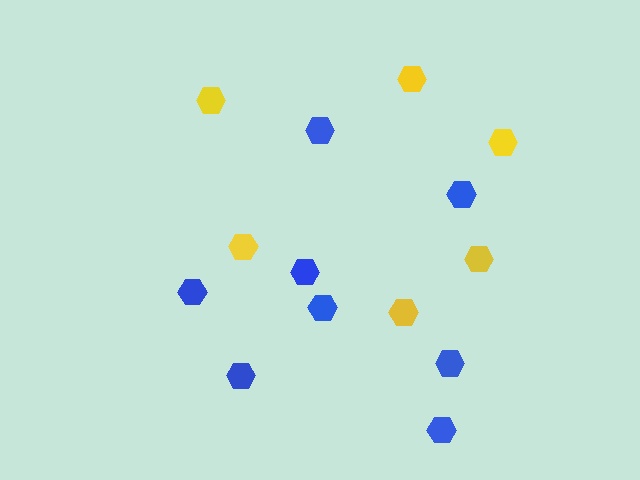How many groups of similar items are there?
There are 2 groups: one group of blue hexagons (8) and one group of yellow hexagons (6).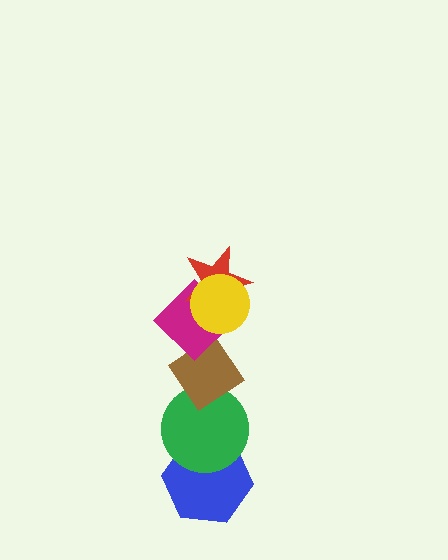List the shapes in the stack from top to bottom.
From top to bottom: the yellow circle, the red star, the magenta diamond, the brown diamond, the green circle, the blue hexagon.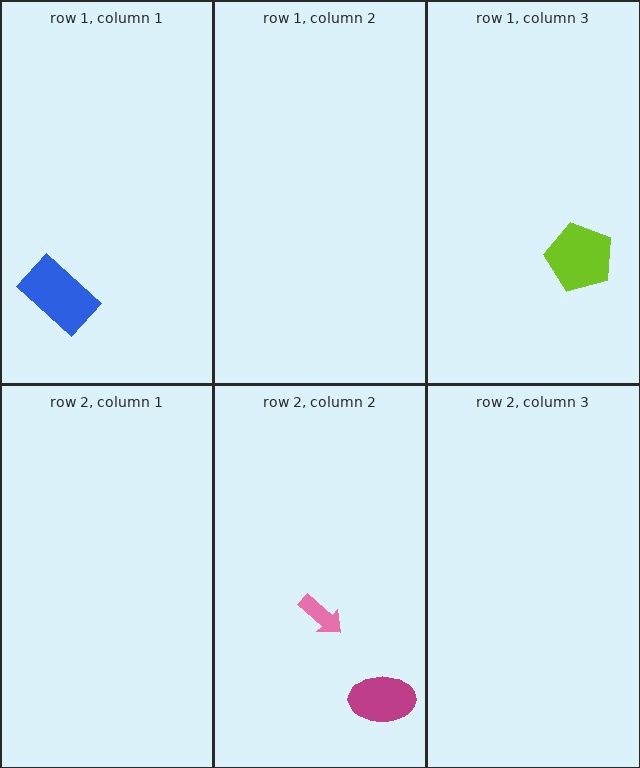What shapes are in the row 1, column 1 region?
The blue rectangle.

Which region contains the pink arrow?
The row 2, column 2 region.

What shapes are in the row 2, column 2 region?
The magenta ellipse, the pink arrow.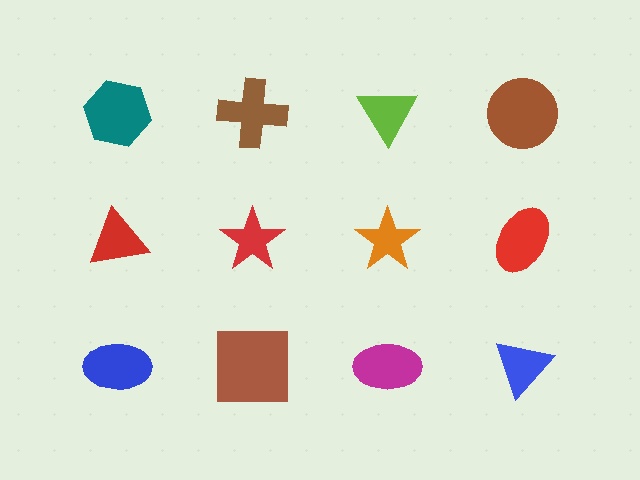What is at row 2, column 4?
A red ellipse.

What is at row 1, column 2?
A brown cross.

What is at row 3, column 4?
A blue triangle.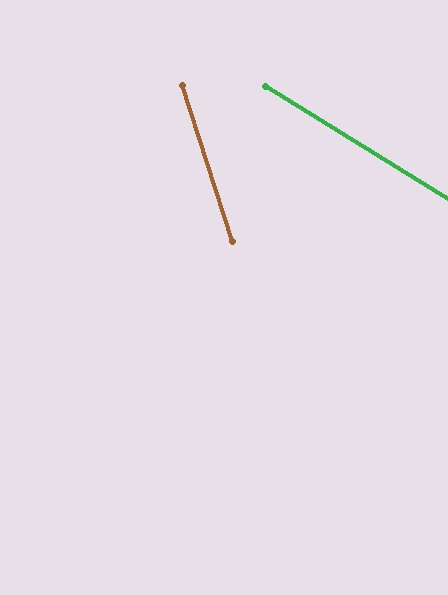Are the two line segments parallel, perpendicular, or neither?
Neither parallel nor perpendicular — they differ by about 40°.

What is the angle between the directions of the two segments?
Approximately 40 degrees.